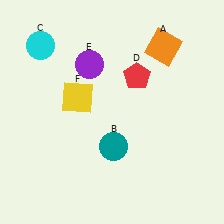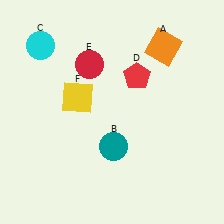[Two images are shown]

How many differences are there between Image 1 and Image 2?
There is 1 difference between the two images.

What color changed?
The circle (E) changed from purple in Image 1 to red in Image 2.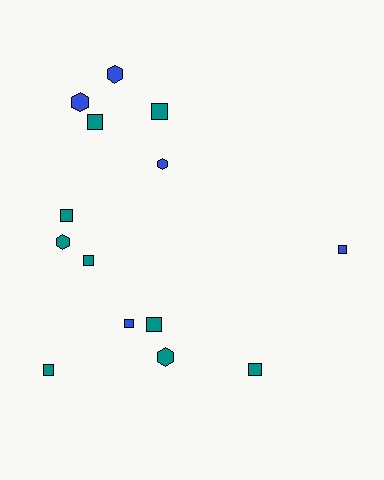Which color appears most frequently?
Teal, with 9 objects.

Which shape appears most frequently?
Square, with 9 objects.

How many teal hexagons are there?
There are 2 teal hexagons.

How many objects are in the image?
There are 14 objects.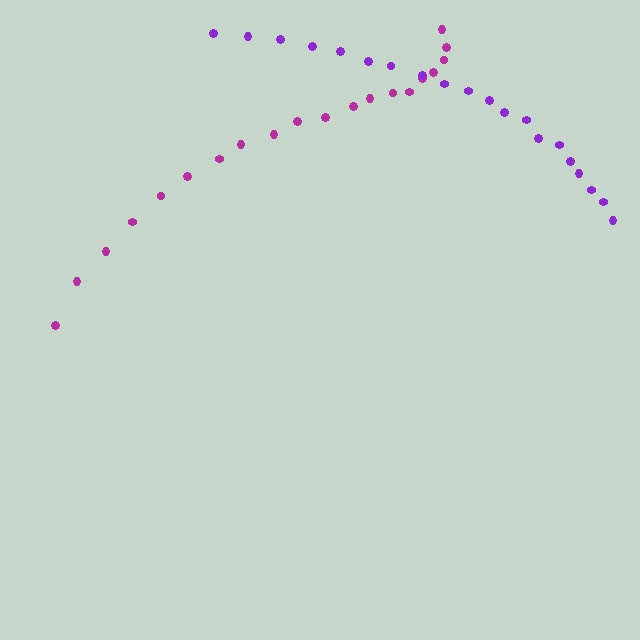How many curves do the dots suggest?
There are 2 distinct paths.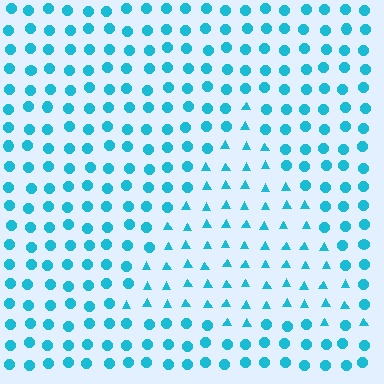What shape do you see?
I see a triangle.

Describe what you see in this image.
The image is filled with small cyan elements arranged in a uniform grid. A triangle-shaped region contains triangles, while the surrounding area contains circles. The boundary is defined purely by the change in element shape.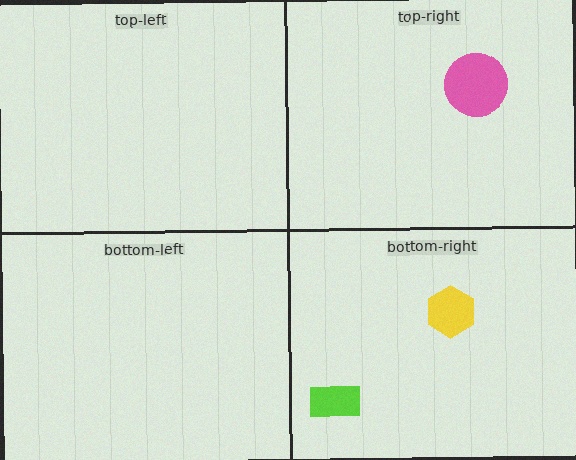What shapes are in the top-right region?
The pink circle.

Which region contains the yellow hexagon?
The bottom-right region.